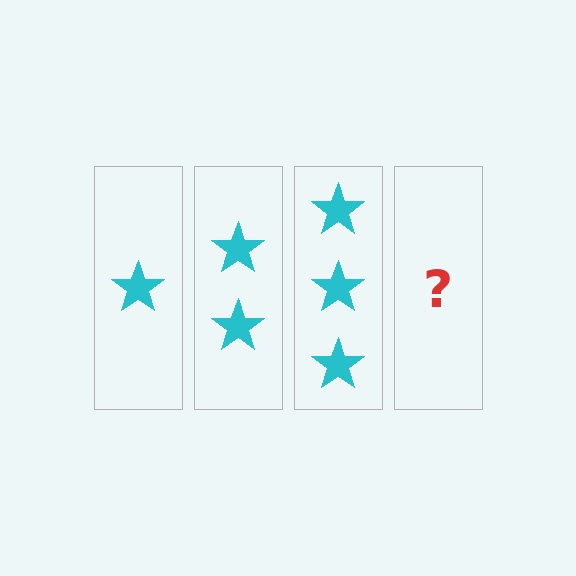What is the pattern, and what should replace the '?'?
The pattern is that each step adds one more star. The '?' should be 4 stars.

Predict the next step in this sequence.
The next step is 4 stars.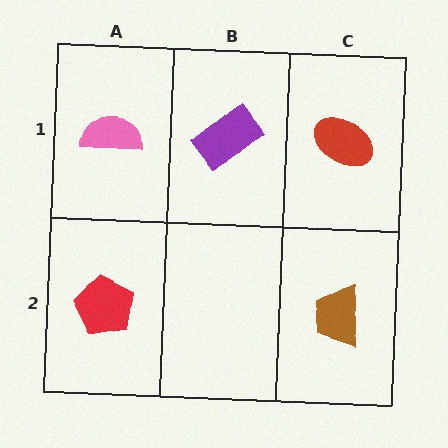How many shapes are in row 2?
2 shapes.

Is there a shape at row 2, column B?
No, that cell is empty.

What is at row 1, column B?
A purple rectangle.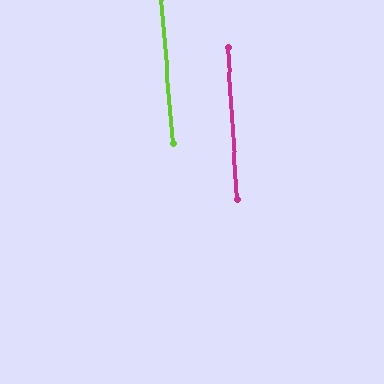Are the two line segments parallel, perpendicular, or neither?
Parallel — their directions differ by only 1.0°.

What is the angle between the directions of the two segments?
Approximately 1 degree.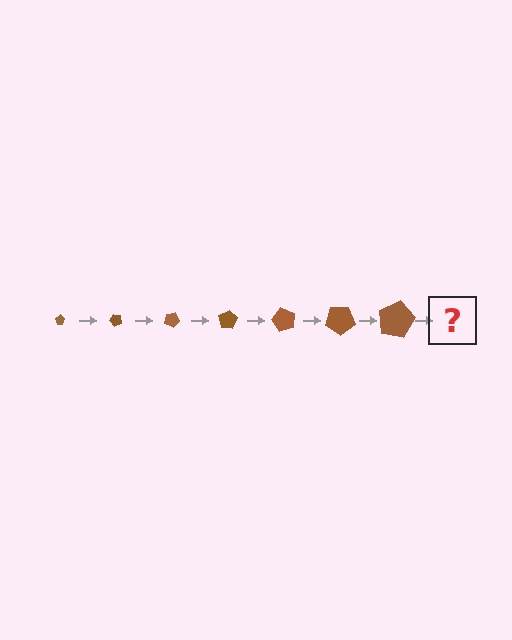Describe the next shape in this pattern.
It should be a pentagon, larger than the previous one and rotated 350 degrees from the start.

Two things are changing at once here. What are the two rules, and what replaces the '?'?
The two rules are that the pentagon grows larger each step and it rotates 50 degrees each step. The '?' should be a pentagon, larger than the previous one and rotated 350 degrees from the start.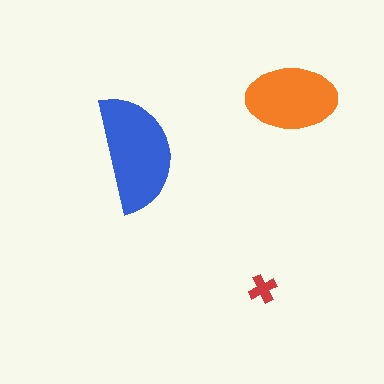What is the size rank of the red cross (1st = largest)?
3rd.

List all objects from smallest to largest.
The red cross, the orange ellipse, the blue semicircle.